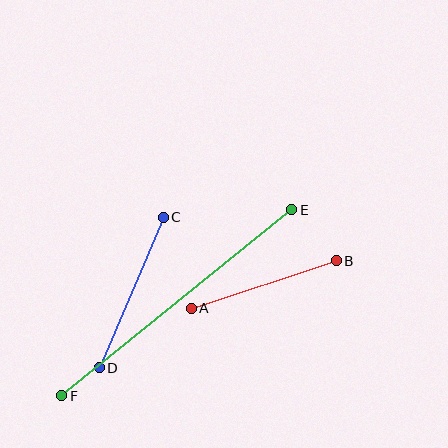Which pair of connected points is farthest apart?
Points E and F are farthest apart.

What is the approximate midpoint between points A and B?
The midpoint is at approximately (264, 285) pixels.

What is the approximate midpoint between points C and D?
The midpoint is at approximately (131, 292) pixels.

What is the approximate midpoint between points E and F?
The midpoint is at approximately (177, 303) pixels.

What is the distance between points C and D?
The distance is approximately 164 pixels.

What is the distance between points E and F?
The distance is approximately 296 pixels.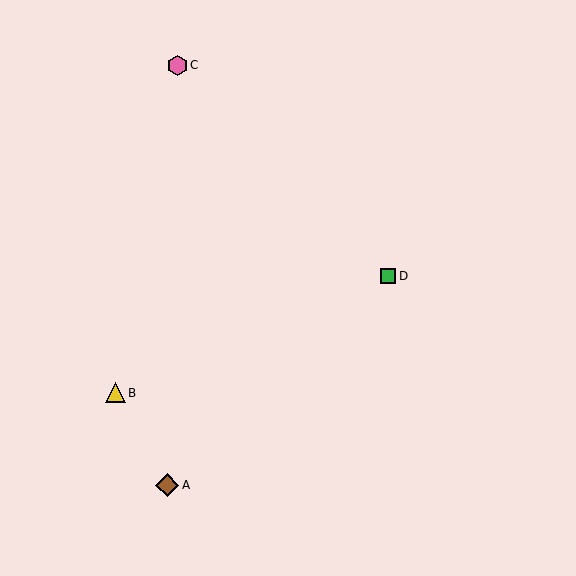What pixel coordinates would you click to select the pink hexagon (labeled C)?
Click at (177, 65) to select the pink hexagon C.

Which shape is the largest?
The brown diamond (labeled A) is the largest.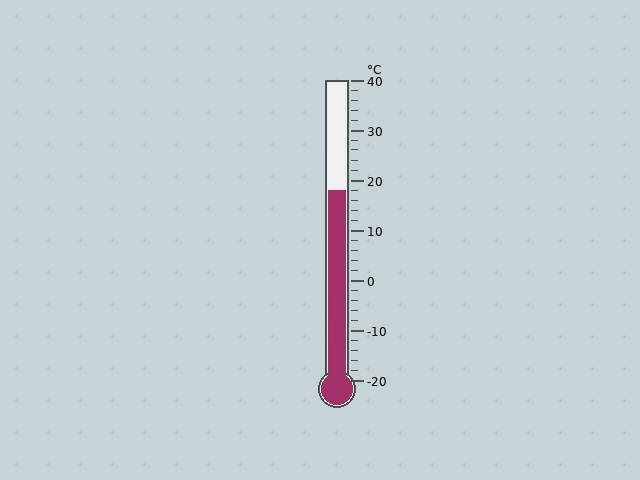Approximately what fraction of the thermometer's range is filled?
The thermometer is filled to approximately 65% of its range.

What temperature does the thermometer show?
The thermometer shows approximately 18°C.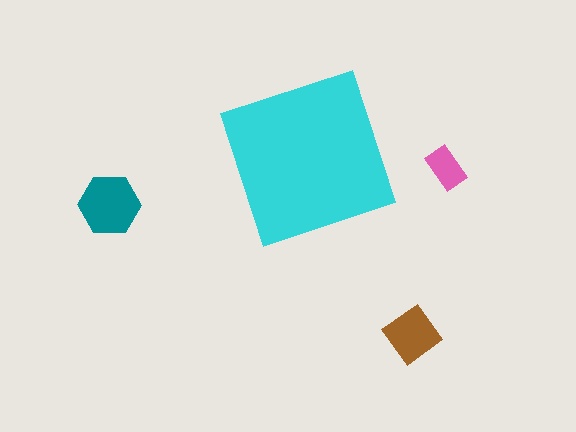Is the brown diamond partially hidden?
No, the brown diamond is fully visible.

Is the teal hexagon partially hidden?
No, the teal hexagon is fully visible.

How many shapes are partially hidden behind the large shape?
0 shapes are partially hidden.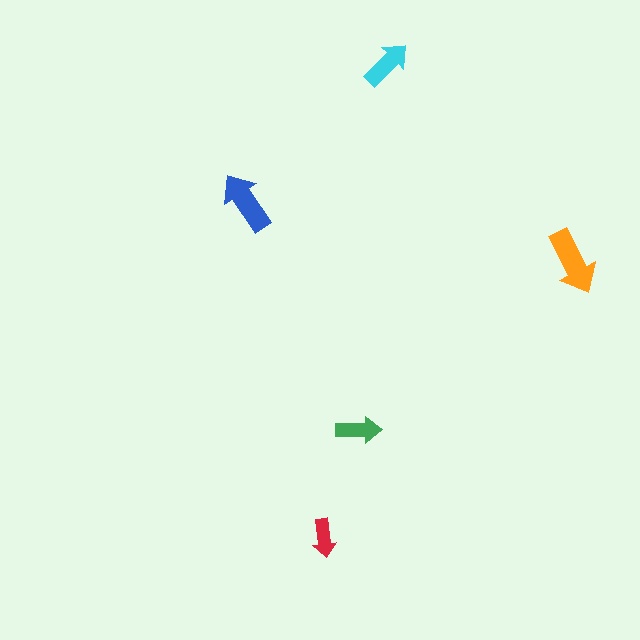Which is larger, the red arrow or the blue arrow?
The blue one.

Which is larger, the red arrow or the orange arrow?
The orange one.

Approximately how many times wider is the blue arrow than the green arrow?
About 1.5 times wider.